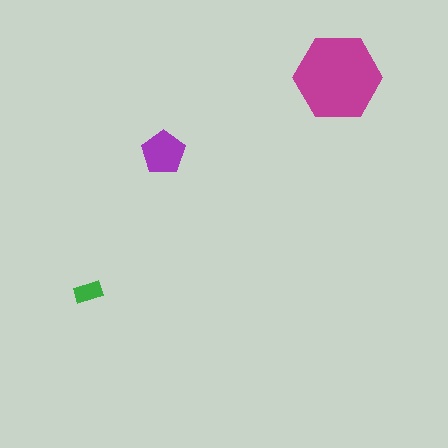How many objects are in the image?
There are 3 objects in the image.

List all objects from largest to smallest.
The magenta hexagon, the purple pentagon, the green rectangle.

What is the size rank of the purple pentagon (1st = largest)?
2nd.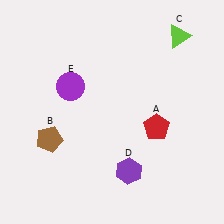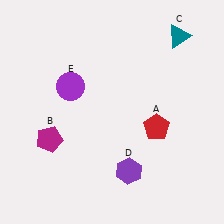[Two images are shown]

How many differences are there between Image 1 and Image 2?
There are 2 differences between the two images.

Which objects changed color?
B changed from brown to magenta. C changed from lime to teal.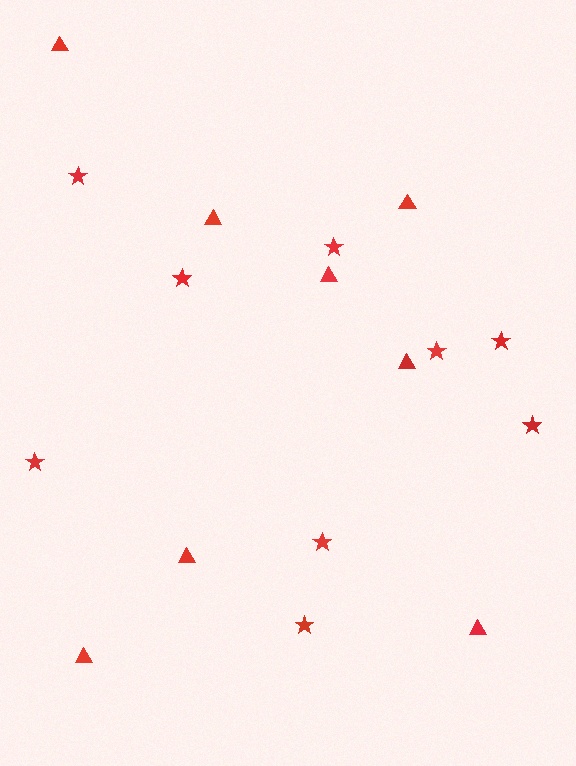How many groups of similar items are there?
There are 2 groups: one group of stars (9) and one group of triangles (8).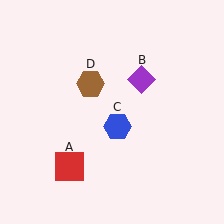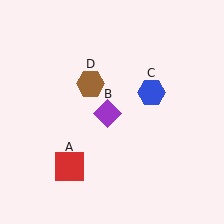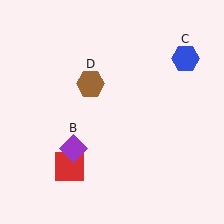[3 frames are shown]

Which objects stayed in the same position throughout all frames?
Red square (object A) and brown hexagon (object D) remained stationary.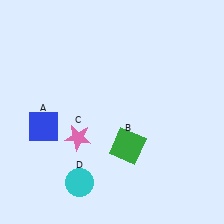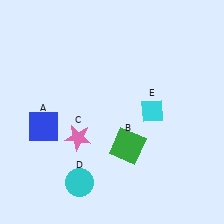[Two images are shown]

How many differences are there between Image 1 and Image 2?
There is 1 difference between the two images.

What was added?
A cyan diamond (E) was added in Image 2.